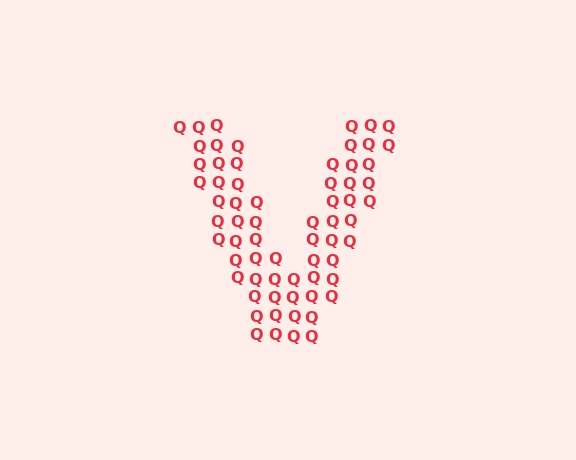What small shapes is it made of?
It is made of small letter Q's.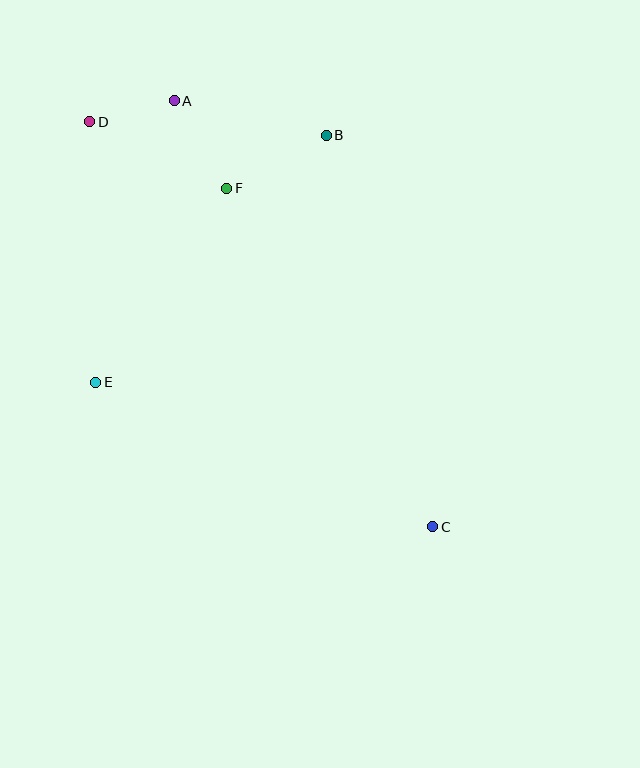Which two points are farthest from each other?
Points C and D are farthest from each other.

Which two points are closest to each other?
Points A and D are closest to each other.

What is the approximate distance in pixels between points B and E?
The distance between B and E is approximately 338 pixels.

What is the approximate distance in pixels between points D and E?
The distance between D and E is approximately 261 pixels.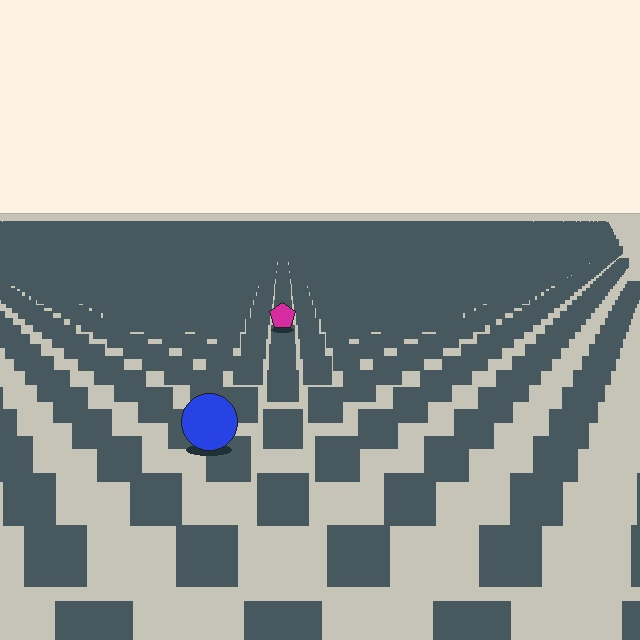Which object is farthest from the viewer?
The magenta pentagon is farthest from the viewer. It appears smaller and the ground texture around it is denser.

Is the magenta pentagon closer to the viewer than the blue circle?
No. The blue circle is closer — you can tell from the texture gradient: the ground texture is coarser near it.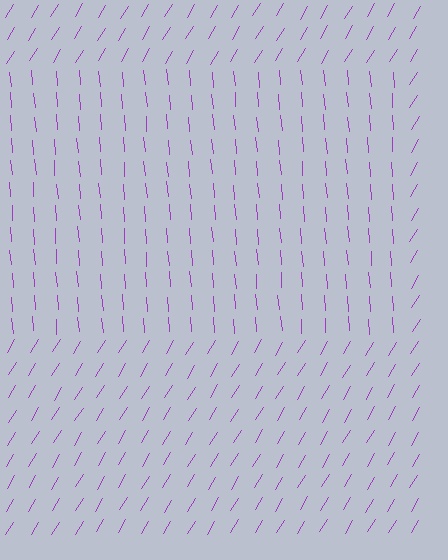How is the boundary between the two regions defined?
The boundary is defined purely by a change in line orientation (approximately 36 degrees difference). All lines are the same color and thickness.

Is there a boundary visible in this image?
Yes, there is a texture boundary formed by a change in line orientation.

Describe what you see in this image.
The image is filled with small purple line segments. A rectangle region in the image has lines oriented differently from the surrounding lines, creating a visible texture boundary.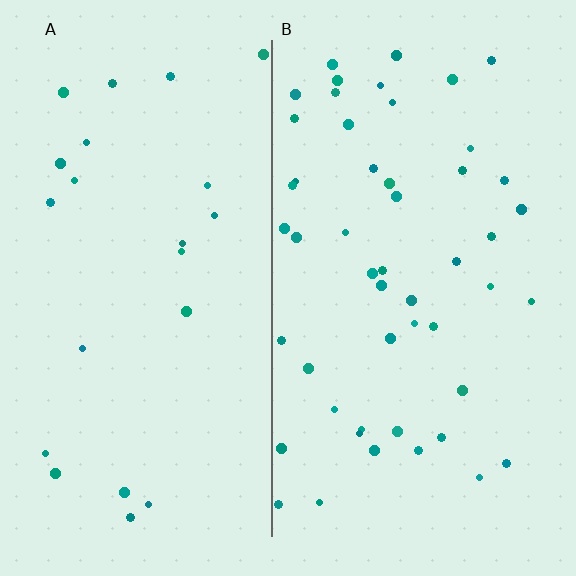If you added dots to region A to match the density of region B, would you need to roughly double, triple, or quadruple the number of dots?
Approximately double.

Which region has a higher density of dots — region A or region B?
B (the right).